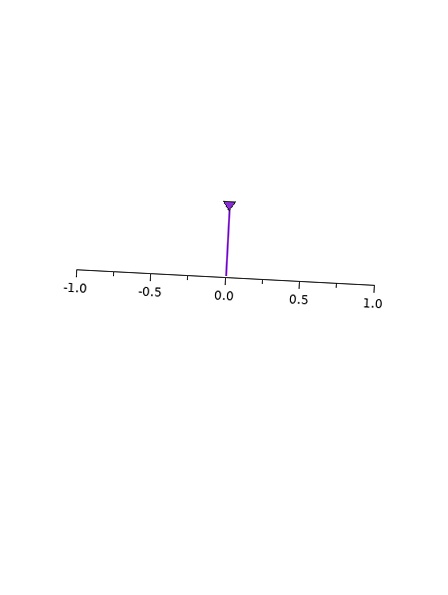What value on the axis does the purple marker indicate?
The marker indicates approximately 0.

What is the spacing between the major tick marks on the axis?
The major ticks are spaced 0.5 apart.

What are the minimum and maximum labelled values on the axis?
The axis runs from -1.0 to 1.0.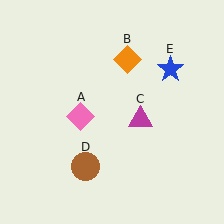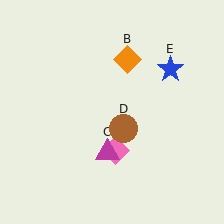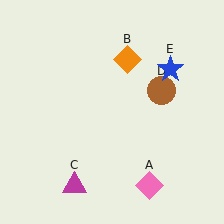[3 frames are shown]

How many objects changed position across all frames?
3 objects changed position: pink diamond (object A), magenta triangle (object C), brown circle (object D).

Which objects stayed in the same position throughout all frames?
Orange diamond (object B) and blue star (object E) remained stationary.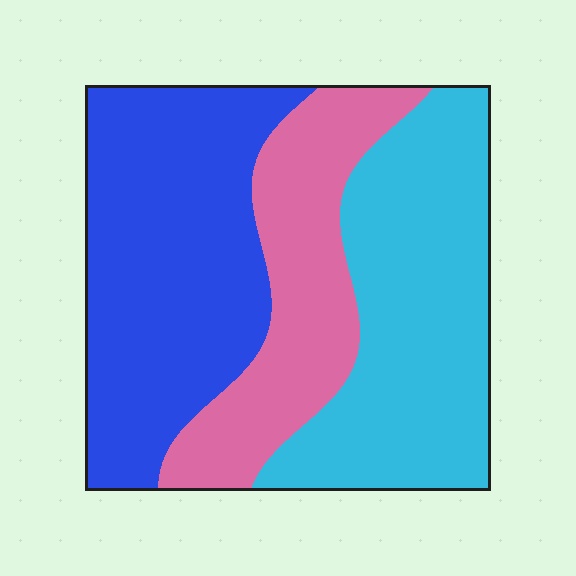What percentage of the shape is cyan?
Cyan covers about 35% of the shape.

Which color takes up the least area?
Pink, at roughly 25%.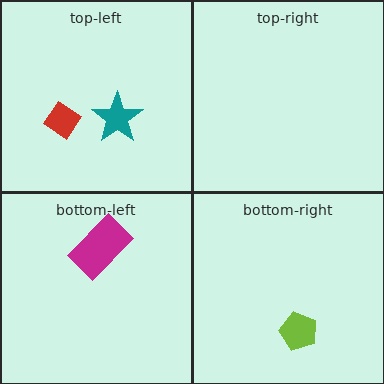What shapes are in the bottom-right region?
The lime pentagon.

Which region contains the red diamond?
The top-left region.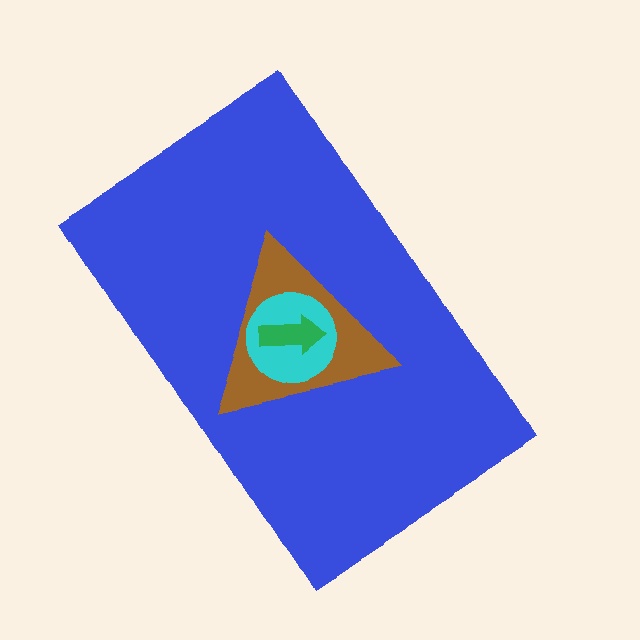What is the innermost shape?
The green arrow.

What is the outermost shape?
The blue rectangle.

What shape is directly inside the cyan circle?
The green arrow.